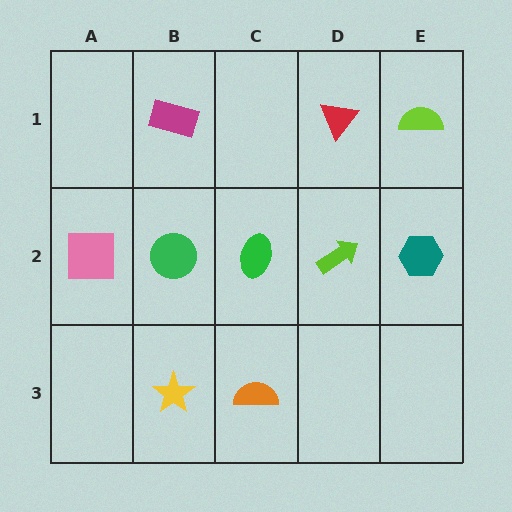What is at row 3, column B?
A yellow star.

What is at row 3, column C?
An orange semicircle.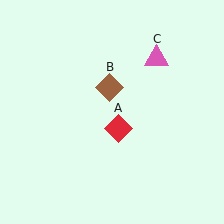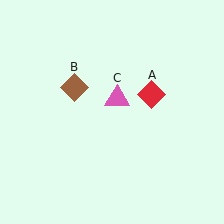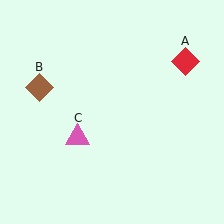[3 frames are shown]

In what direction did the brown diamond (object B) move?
The brown diamond (object B) moved left.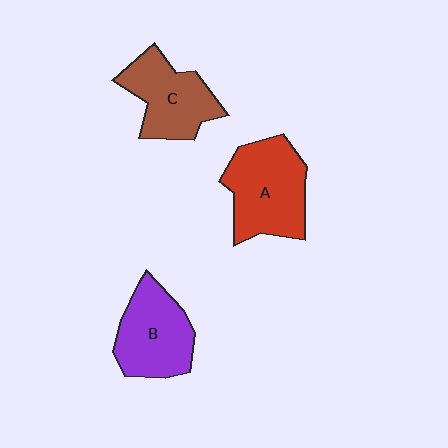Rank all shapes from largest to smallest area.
From largest to smallest: A (red), B (purple), C (brown).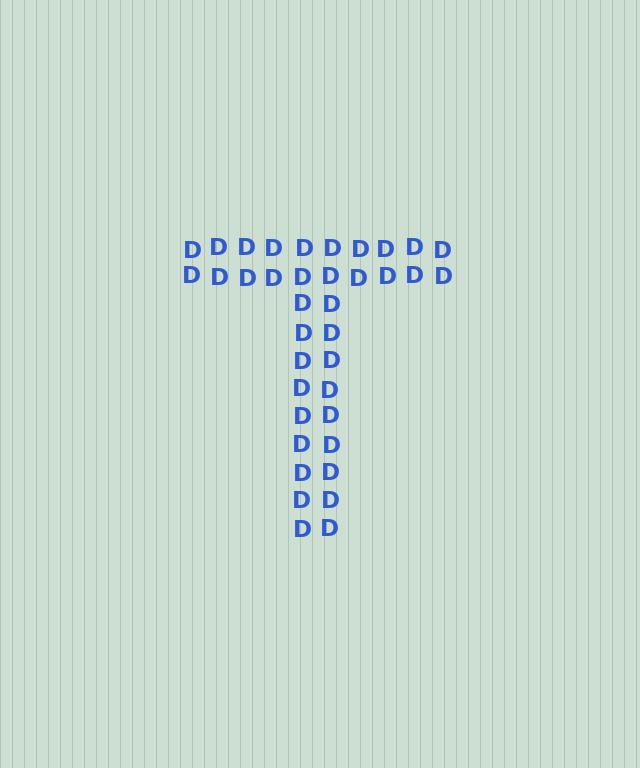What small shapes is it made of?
It is made of small letter D's.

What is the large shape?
The large shape is the letter T.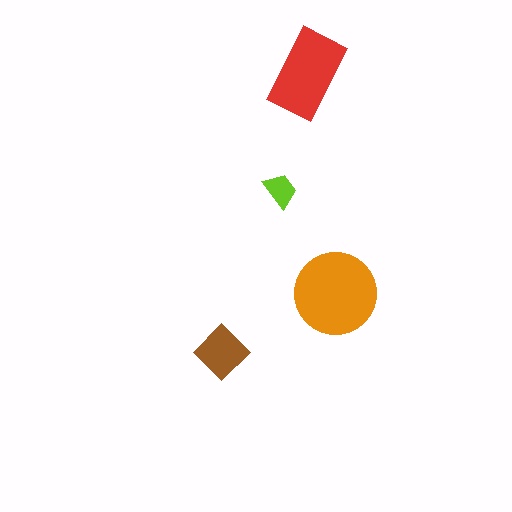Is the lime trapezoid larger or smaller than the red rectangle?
Smaller.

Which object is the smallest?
The lime trapezoid.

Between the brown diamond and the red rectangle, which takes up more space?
The red rectangle.